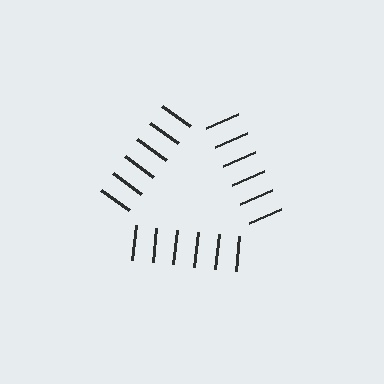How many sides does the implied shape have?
3 sides — the line-ends trace a triangle.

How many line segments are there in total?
18 — 6 along each of the 3 edges.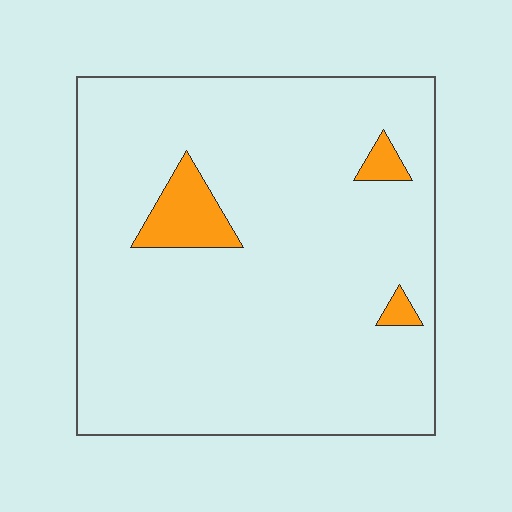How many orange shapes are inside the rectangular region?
3.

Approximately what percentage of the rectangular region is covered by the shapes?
Approximately 5%.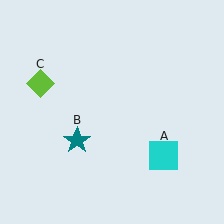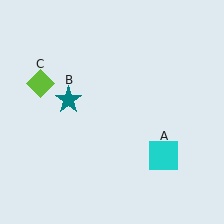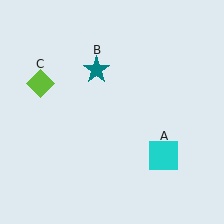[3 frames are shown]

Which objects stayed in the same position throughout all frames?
Cyan square (object A) and lime diamond (object C) remained stationary.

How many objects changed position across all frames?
1 object changed position: teal star (object B).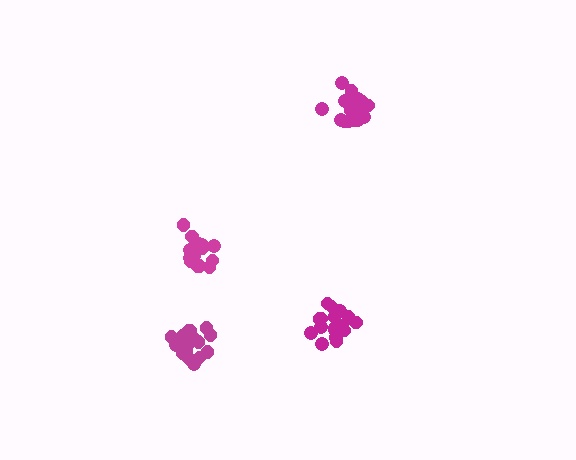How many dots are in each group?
Group 1: 19 dots, Group 2: 19 dots, Group 3: 18 dots, Group 4: 17 dots (73 total).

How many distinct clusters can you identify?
There are 4 distinct clusters.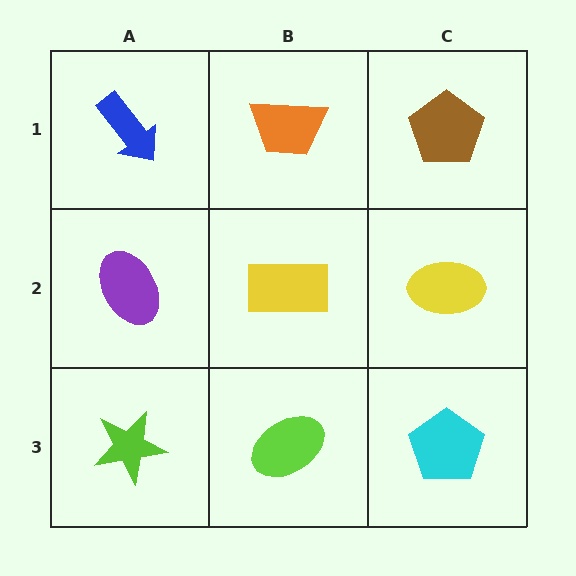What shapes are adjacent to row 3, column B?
A yellow rectangle (row 2, column B), a lime star (row 3, column A), a cyan pentagon (row 3, column C).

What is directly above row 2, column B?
An orange trapezoid.